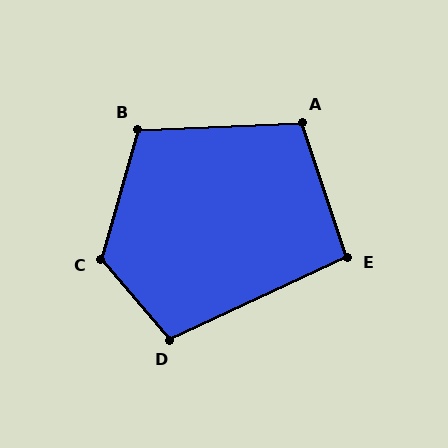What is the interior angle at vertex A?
Approximately 106 degrees (obtuse).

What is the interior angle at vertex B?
Approximately 108 degrees (obtuse).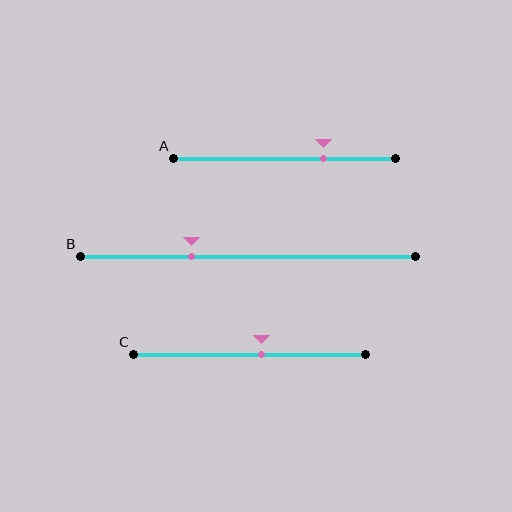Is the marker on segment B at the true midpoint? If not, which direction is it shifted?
No, the marker on segment B is shifted to the left by about 17% of the segment length.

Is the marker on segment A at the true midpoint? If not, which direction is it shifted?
No, the marker on segment A is shifted to the right by about 17% of the segment length.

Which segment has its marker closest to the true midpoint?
Segment C has its marker closest to the true midpoint.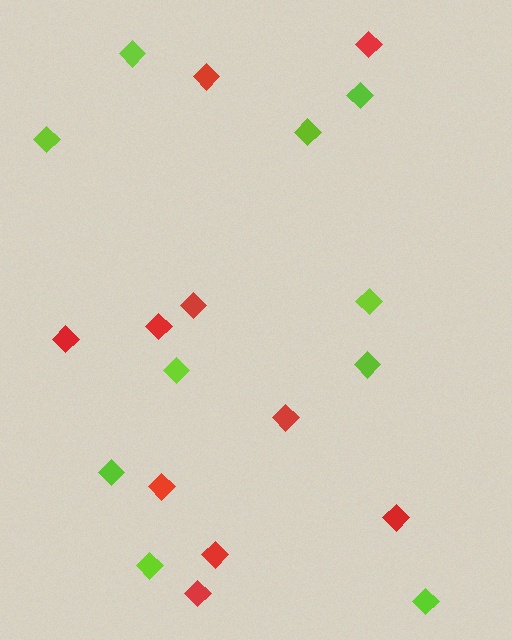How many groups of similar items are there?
There are 2 groups: one group of red diamonds (10) and one group of lime diamonds (10).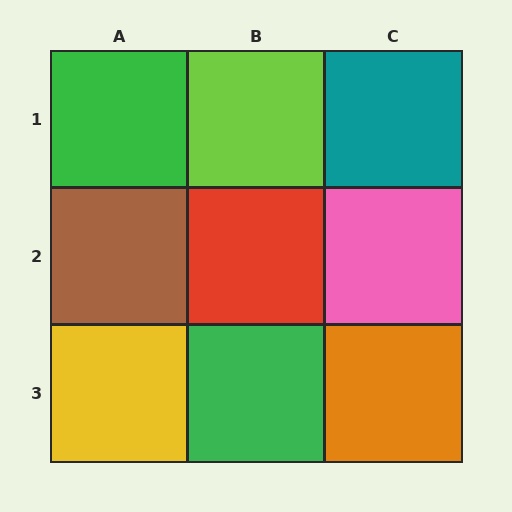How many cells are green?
2 cells are green.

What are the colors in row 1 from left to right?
Green, lime, teal.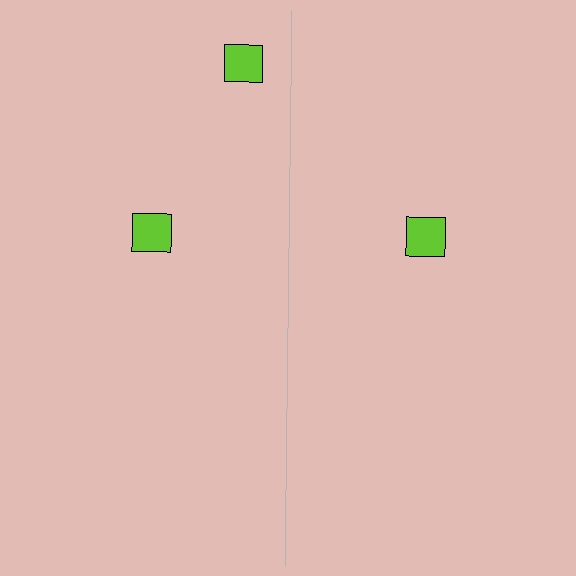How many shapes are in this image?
There are 3 shapes in this image.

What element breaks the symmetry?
A lime square is missing from the right side.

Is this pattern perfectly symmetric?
No, the pattern is not perfectly symmetric. A lime square is missing from the right side.